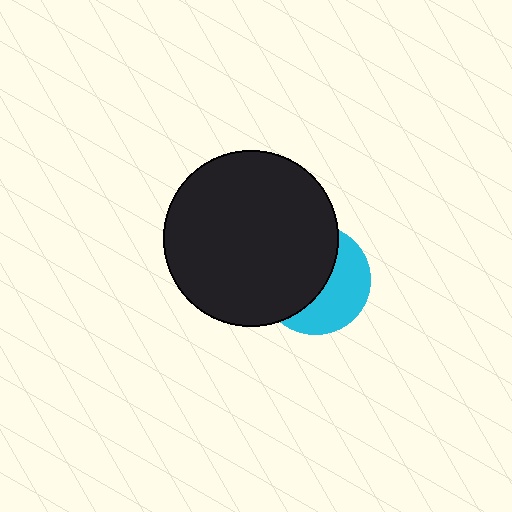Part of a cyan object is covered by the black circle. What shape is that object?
It is a circle.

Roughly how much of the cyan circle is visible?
A small part of it is visible (roughly 44%).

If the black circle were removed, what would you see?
You would see the complete cyan circle.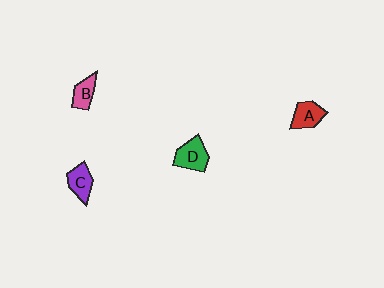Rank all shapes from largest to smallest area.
From largest to smallest: D (green), A (red), C (purple), B (pink).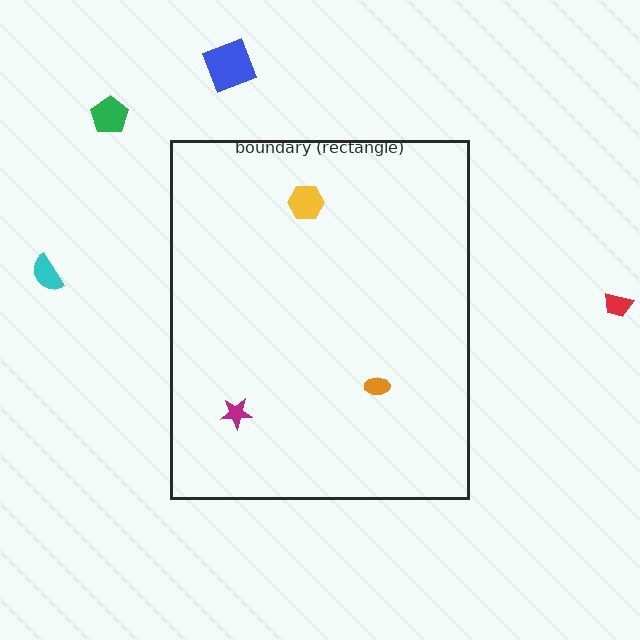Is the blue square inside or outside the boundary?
Outside.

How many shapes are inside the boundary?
3 inside, 4 outside.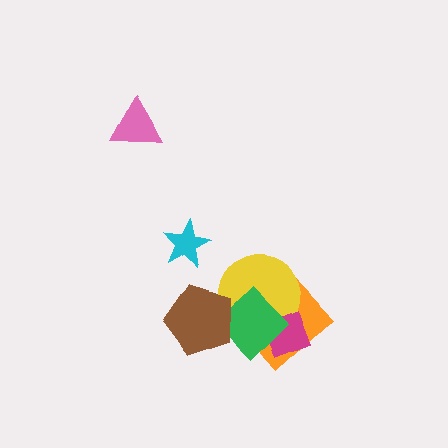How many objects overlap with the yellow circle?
4 objects overlap with the yellow circle.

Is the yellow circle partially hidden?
Yes, it is partially covered by another shape.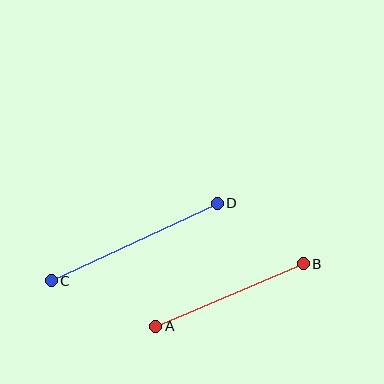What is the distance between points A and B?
The distance is approximately 161 pixels.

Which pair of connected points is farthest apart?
Points C and D are farthest apart.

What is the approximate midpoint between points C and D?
The midpoint is at approximately (134, 242) pixels.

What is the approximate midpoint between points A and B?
The midpoint is at approximately (230, 295) pixels.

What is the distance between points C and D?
The distance is approximately 183 pixels.